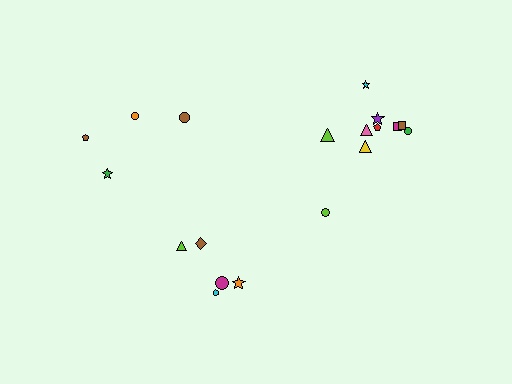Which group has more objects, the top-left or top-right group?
The top-right group.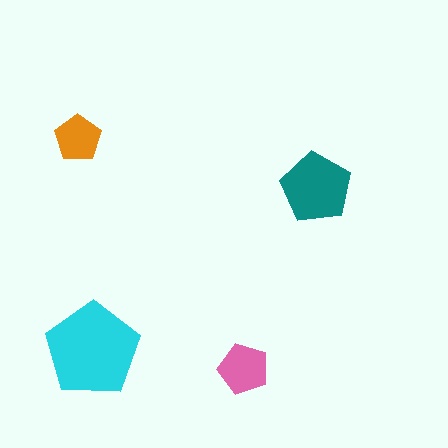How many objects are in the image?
There are 4 objects in the image.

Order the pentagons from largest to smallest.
the cyan one, the teal one, the pink one, the orange one.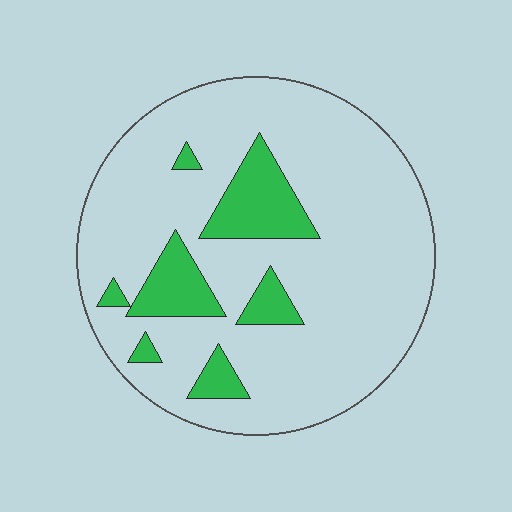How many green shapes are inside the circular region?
7.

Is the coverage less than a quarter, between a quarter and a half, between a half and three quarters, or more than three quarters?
Less than a quarter.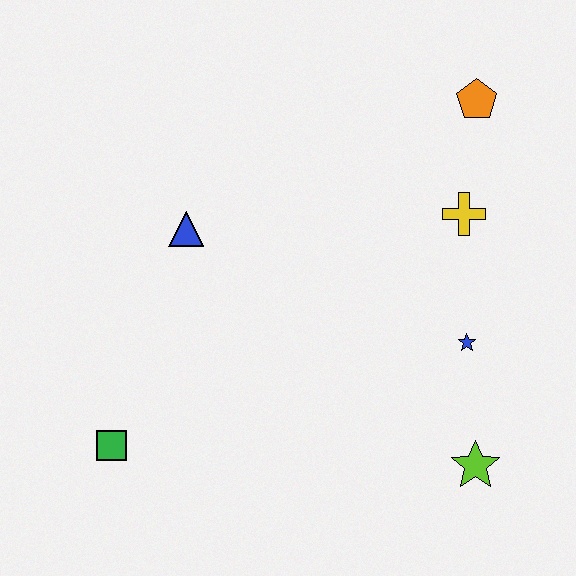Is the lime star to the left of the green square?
No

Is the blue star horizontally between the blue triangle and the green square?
No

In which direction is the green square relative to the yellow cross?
The green square is to the left of the yellow cross.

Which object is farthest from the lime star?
The blue triangle is farthest from the lime star.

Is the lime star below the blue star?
Yes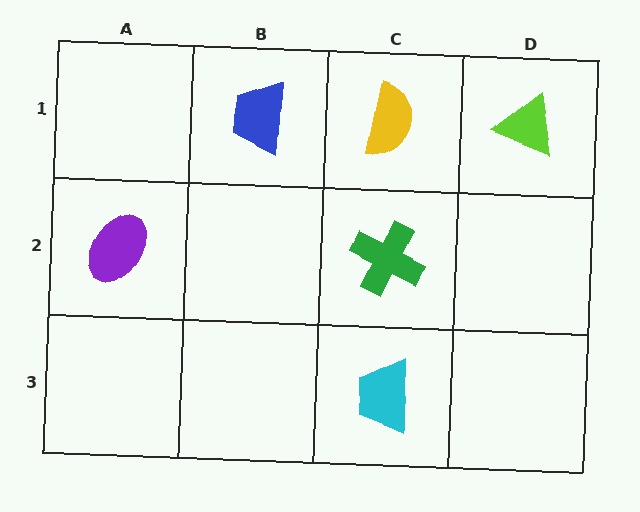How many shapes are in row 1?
3 shapes.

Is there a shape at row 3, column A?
No, that cell is empty.